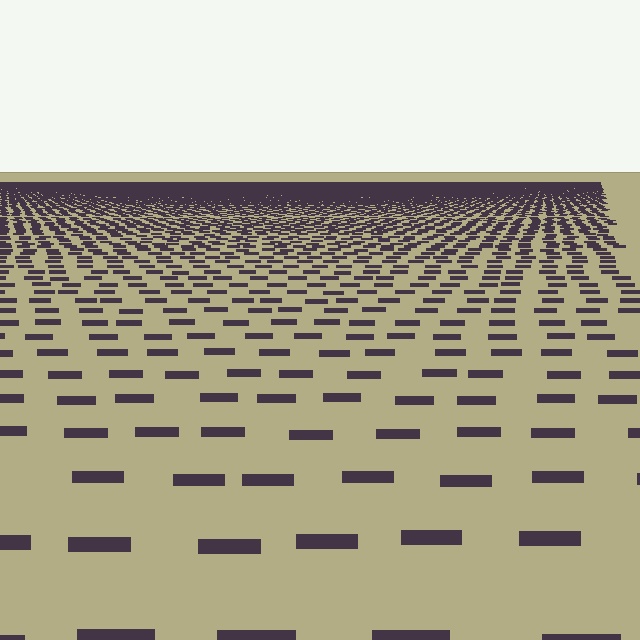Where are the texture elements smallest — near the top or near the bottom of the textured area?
Near the top.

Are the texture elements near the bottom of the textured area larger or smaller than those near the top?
Larger. Near the bottom, elements are closer to the viewer and appear at a bigger on-screen size.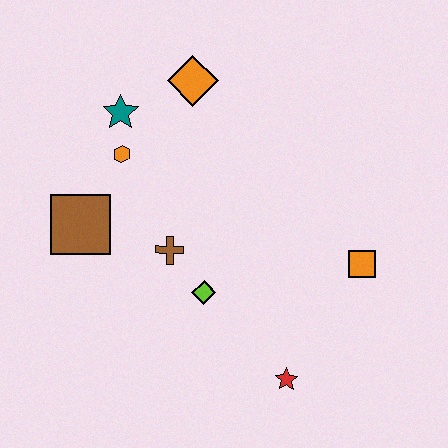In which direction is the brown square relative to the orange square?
The brown square is to the left of the orange square.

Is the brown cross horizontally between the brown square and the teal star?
No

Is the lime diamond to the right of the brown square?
Yes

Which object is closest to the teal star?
The orange hexagon is closest to the teal star.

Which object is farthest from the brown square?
The orange square is farthest from the brown square.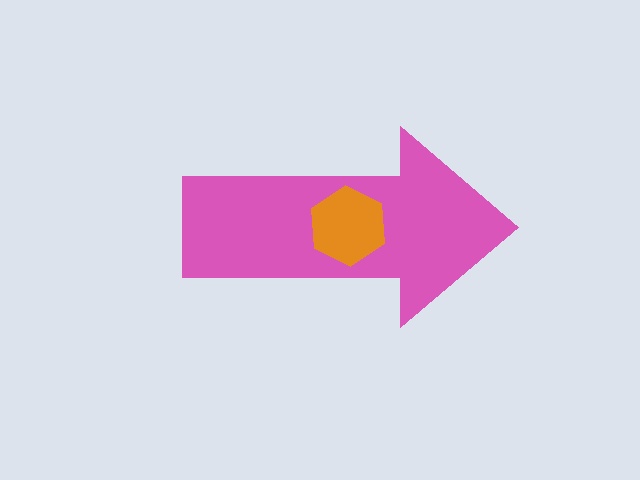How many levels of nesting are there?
2.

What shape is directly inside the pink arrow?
The orange hexagon.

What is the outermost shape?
The pink arrow.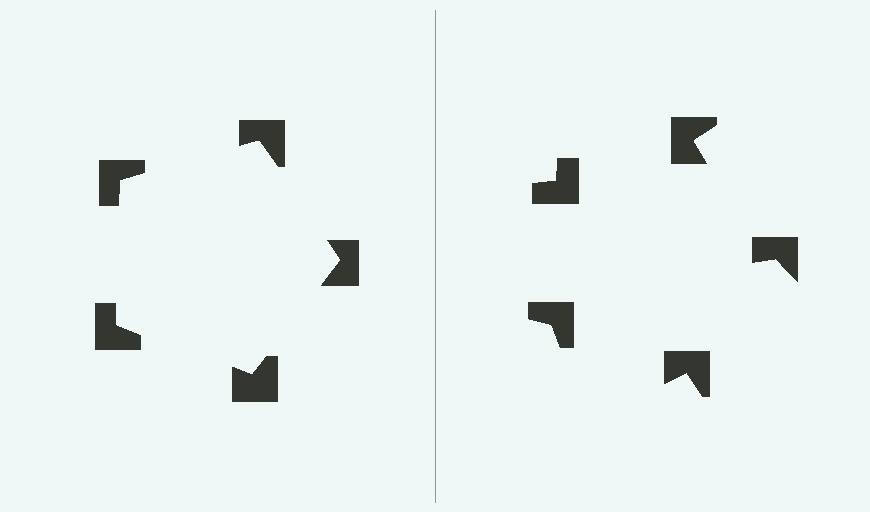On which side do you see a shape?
An illusory pentagon appears on the left side. On the right side the wedge cuts are rotated, so no coherent shape forms.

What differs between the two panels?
The notched squares are positioned identically on both sides; only the wedge orientations differ. On the left they align to a pentagon; on the right they are misaligned.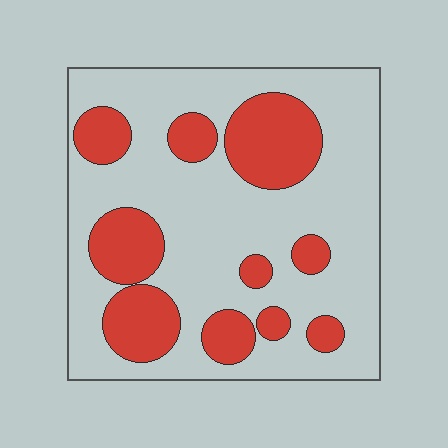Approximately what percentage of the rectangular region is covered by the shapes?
Approximately 30%.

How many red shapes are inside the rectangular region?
10.